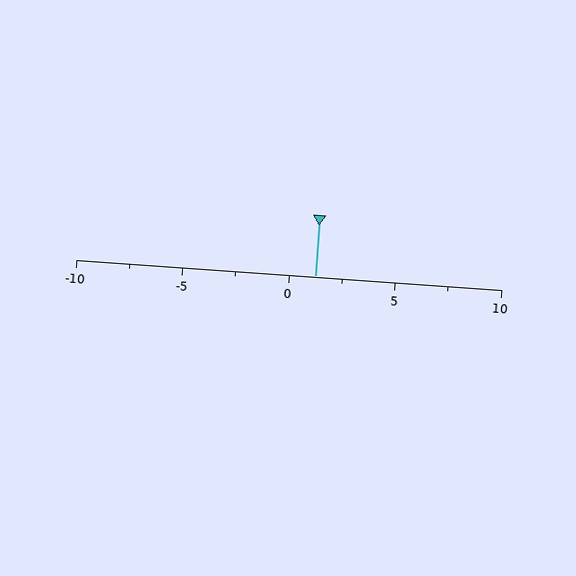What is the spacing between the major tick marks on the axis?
The major ticks are spaced 5 apart.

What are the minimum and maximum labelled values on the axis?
The axis runs from -10 to 10.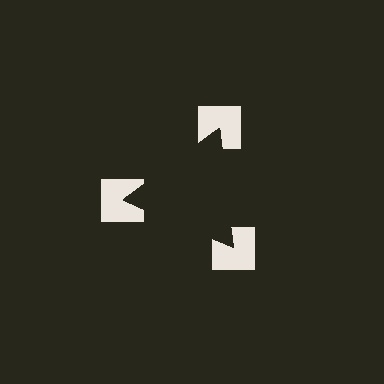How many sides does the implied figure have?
3 sides.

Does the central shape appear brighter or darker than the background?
It typically appears slightly darker than the background, even though no actual brightness change is drawn.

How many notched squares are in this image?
There are 3 — one at each vertex of the illusory triangle.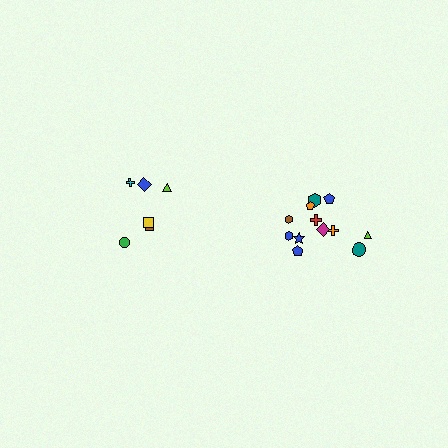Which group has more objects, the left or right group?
The right group.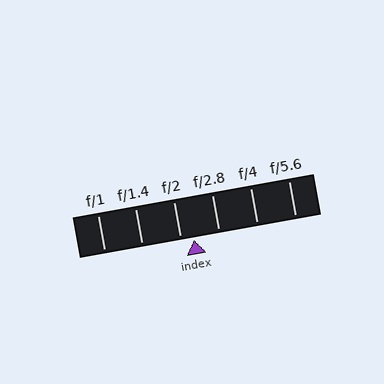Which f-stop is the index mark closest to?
The index mark is closest to f/2.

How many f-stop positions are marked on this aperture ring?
There are 6 f-stop positions marked.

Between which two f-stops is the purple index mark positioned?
The index mark is between f/2 and f/2.8.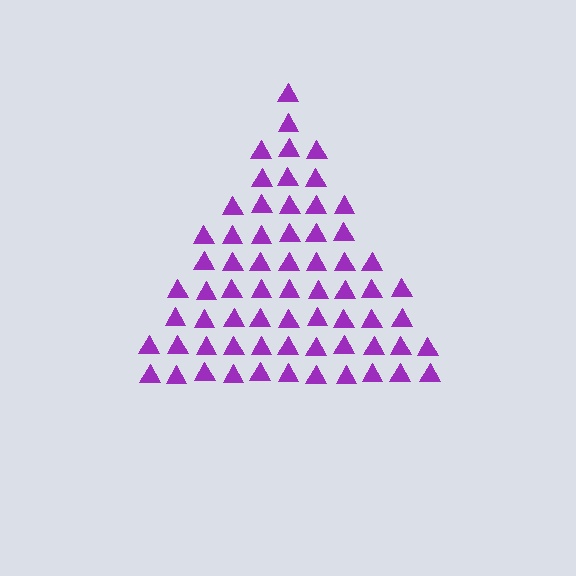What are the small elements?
The small elements are triangles.